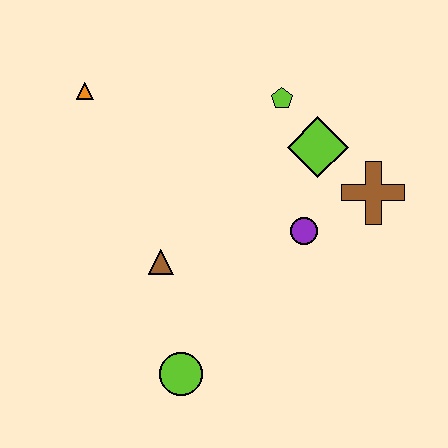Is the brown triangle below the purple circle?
Yes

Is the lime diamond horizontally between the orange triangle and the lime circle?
No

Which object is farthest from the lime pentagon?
The lime circle is farthest from the lime pentagon.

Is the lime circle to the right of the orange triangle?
Yes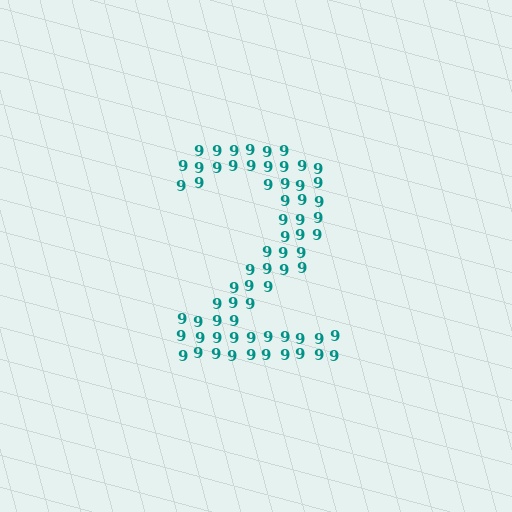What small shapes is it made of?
It is made of small digit 9's.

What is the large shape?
The large shape is the digit 2.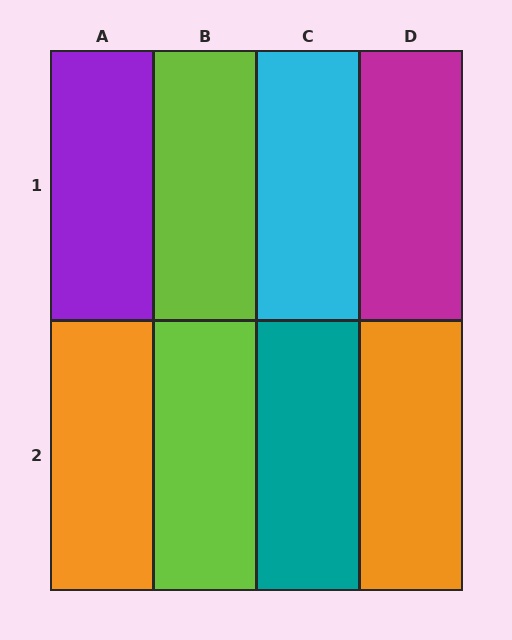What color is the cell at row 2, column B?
Lime.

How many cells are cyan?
1 cell is cyan.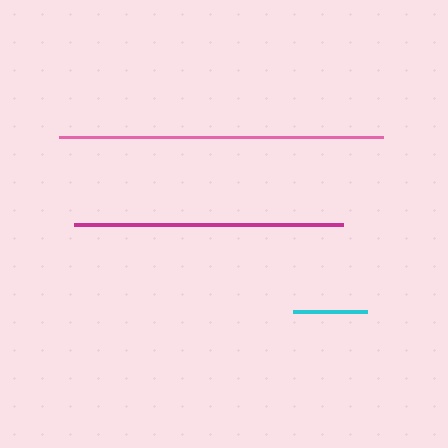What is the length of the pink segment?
The pink segment is approximately 324 pixels long.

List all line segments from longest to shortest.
From longest to shortest: pink, magenta, cyan.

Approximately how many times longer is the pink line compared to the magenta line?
The pink line is approximately 1.2 times the length of the magenta line.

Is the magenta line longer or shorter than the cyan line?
The magenta line is longer than the cyan line.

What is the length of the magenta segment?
The magenta segment is approximately 269 pixels long.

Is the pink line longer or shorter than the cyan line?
The pink line is longer than the cyan line.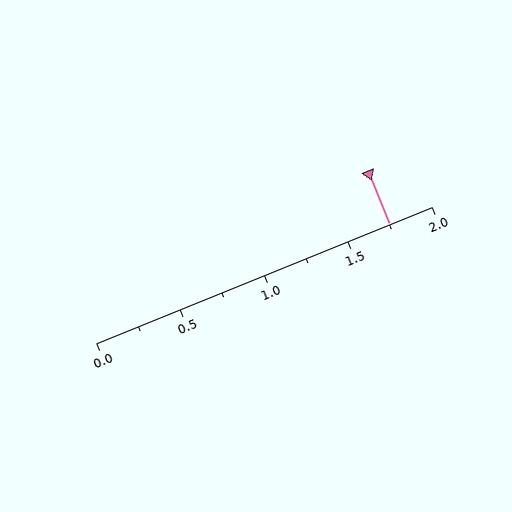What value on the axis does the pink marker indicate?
The marker indicates approximately 1.75.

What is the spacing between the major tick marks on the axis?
The major ticks are spaced 0.5 apart.